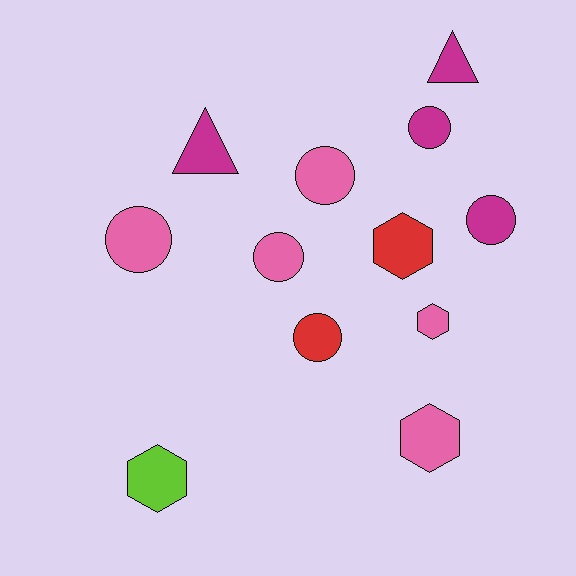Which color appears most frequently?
Pink, with 5 objects.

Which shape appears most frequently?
Circle, with 6 objects.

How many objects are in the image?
There are 12 objects.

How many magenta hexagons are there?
There are no magenta hexagons.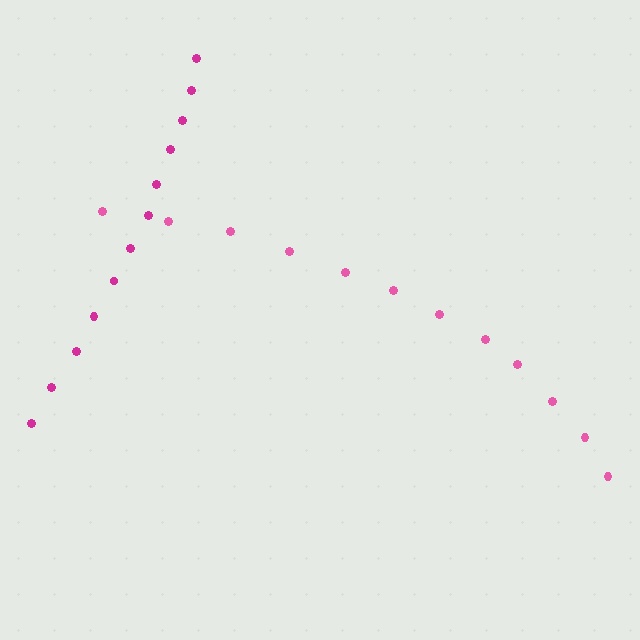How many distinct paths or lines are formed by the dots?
There are 2 distinct paths.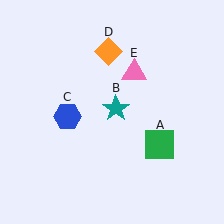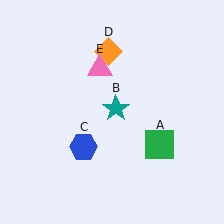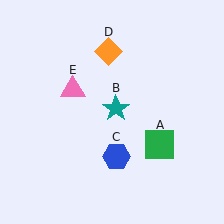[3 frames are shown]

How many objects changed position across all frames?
2 objects changed position: blue hexagon (object C), pink triangle (object E).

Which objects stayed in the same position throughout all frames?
Green square (object A) and teal star (object B) and orange diamond (object D) remained stationary.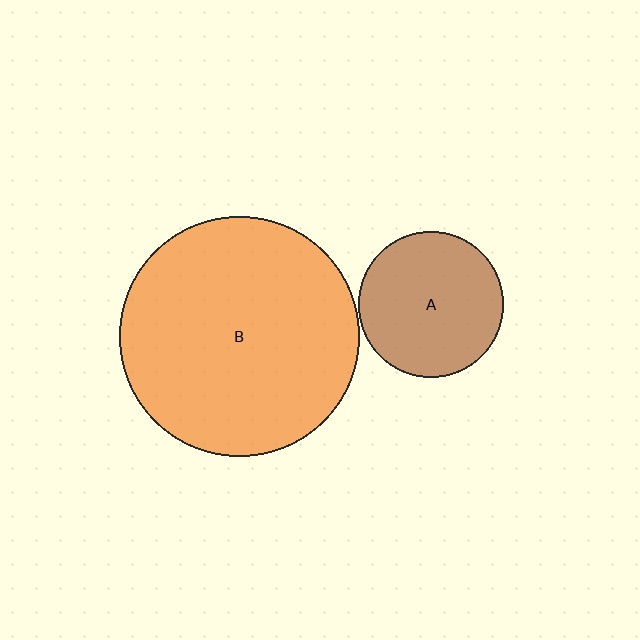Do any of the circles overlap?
No, none of the circles overlap.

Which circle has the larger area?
Circle B (orange).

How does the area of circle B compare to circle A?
Approximately 2.7 times.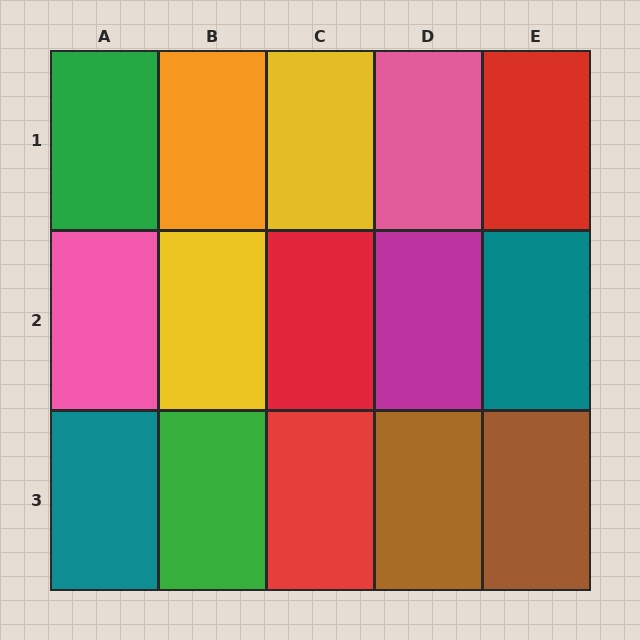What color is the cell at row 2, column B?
Yellow.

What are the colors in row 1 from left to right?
Green, orange, yellow, pink, red.